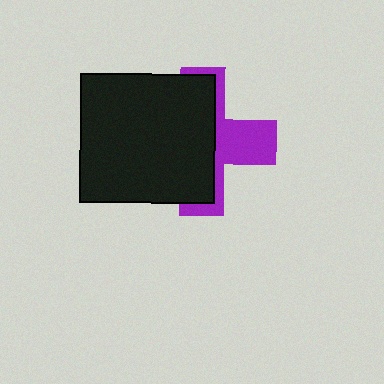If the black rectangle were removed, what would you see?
You would see the complete purple cross.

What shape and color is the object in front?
The object in front is a black rectangle.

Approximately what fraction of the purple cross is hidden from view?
Roughly 63% of the purple cross is hidden behind the black rectangle.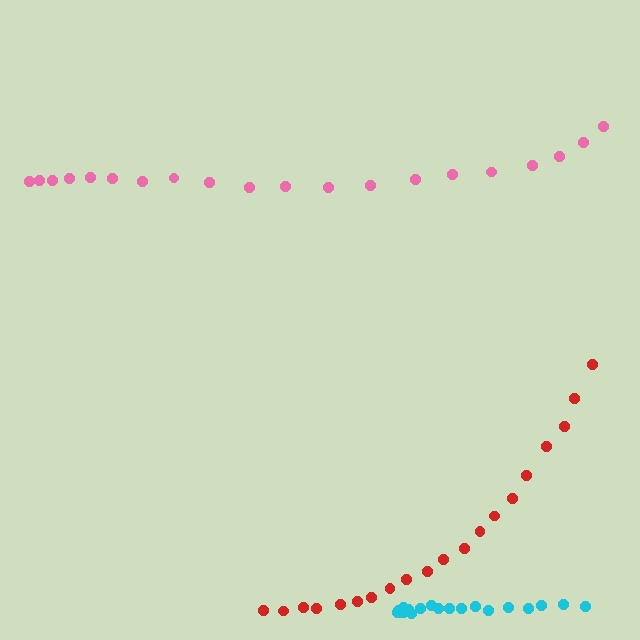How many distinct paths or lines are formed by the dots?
There are 3 distinct paths.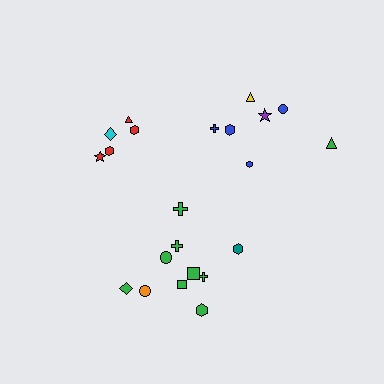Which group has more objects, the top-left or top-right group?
The top-right group.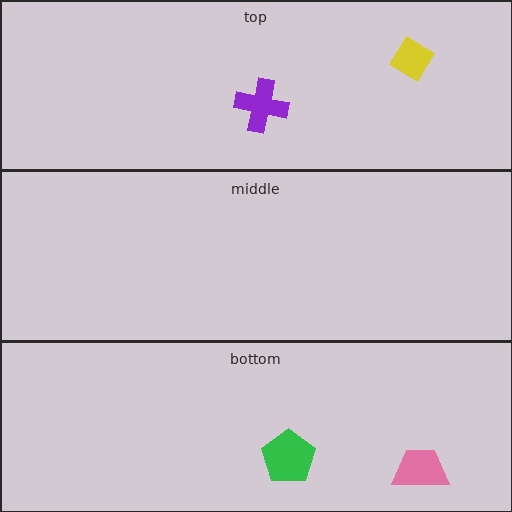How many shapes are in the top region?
2.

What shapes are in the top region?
The yellow diamond, the purple cross.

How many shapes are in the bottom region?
2.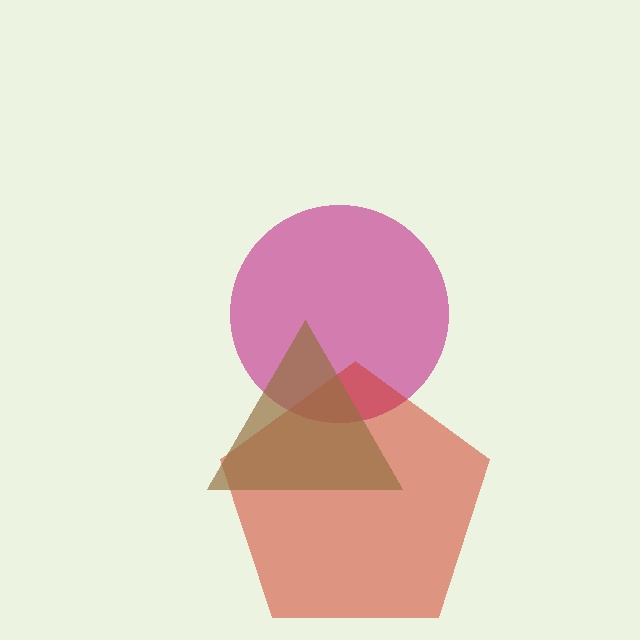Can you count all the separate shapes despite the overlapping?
Yes, there are 3 separate shapes.